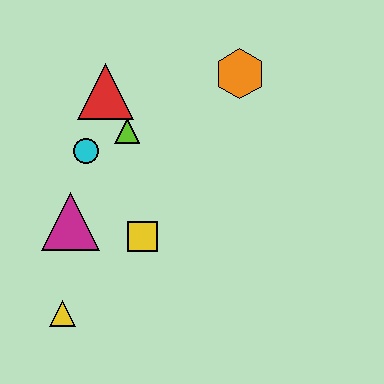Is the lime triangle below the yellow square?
No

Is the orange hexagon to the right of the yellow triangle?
Yes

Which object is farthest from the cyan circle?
The orange hexagon is farthest from the cyan circle.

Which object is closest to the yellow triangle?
The magenta triangle is closest to the yellow triangle.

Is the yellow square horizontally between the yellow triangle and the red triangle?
No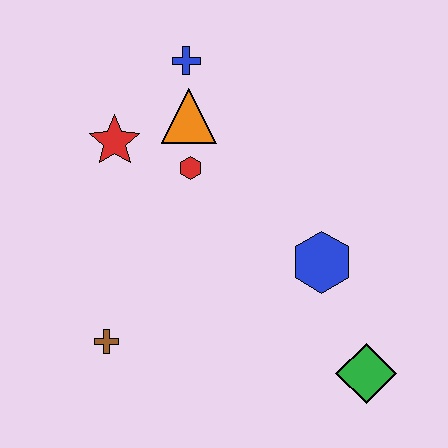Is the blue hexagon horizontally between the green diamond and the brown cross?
Yes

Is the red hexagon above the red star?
No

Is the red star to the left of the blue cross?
Yes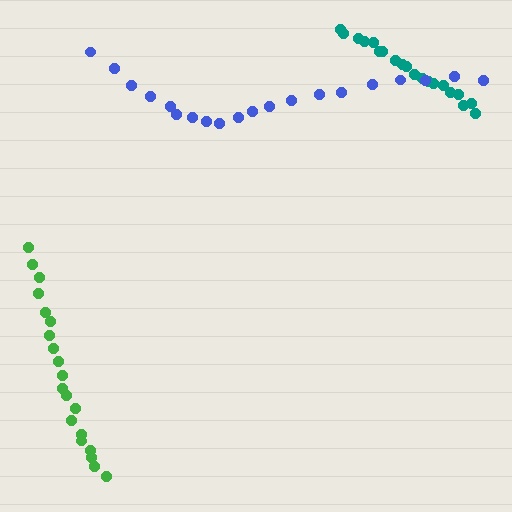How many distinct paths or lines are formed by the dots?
There are 3 distinct paths.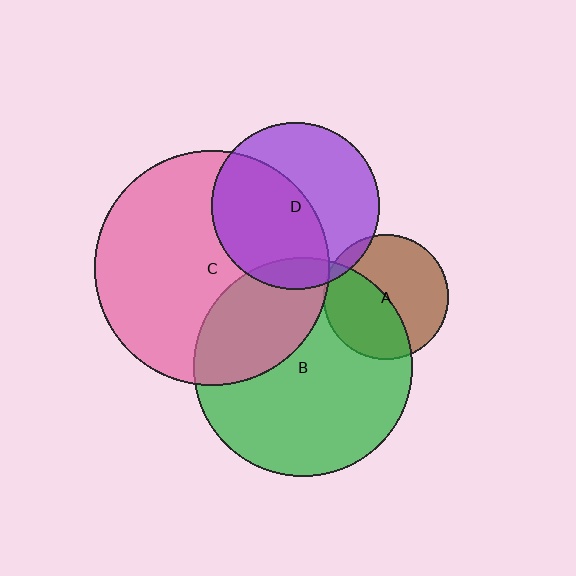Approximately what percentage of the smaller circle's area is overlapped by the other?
Approximately 50%.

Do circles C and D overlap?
Yes.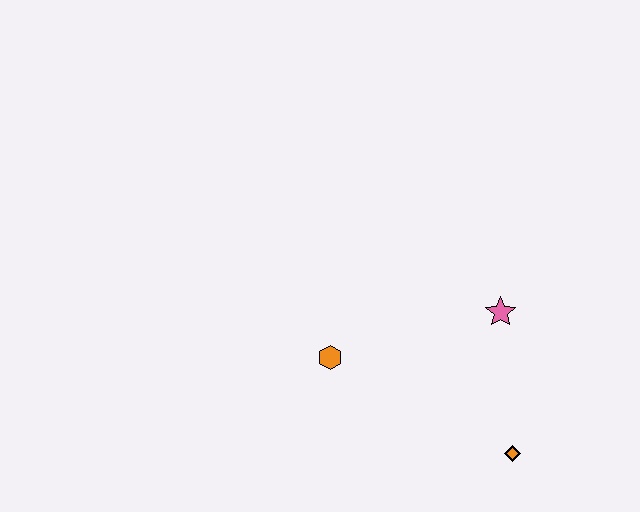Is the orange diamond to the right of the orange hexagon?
Yes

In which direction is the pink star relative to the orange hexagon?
The pink star is to the right of the orange hexagon.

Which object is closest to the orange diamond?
The pink star is closest to the orange diamond.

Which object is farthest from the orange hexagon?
The orange diamond is farthest from the orange hexagon.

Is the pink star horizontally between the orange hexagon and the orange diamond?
Yes